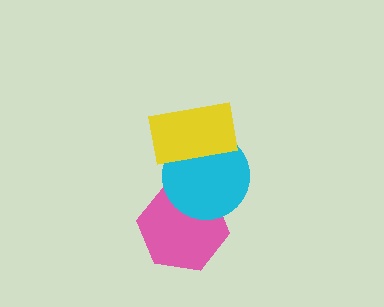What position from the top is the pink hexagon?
The pink hexagon is 3rd from the top.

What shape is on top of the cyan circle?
The yellow rectangle is on top of the cyan circle.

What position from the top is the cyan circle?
The cyan circle is 2nd from the top.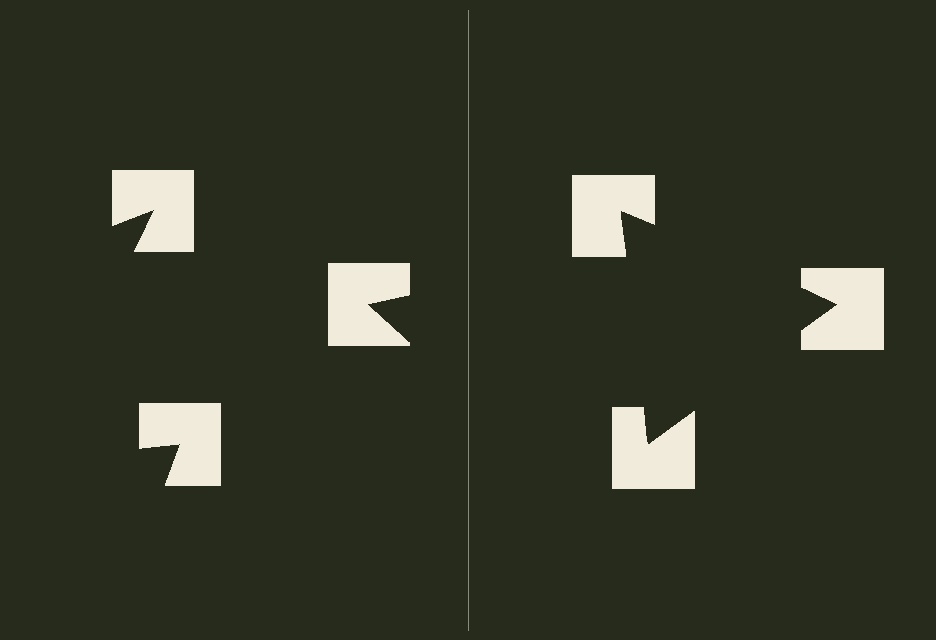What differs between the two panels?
The notched squares are positioned identically on both sides; only the wedge orientations differ. On the right they align to a triangle; on the left they are misaligned.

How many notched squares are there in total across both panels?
6 — 3 on each side.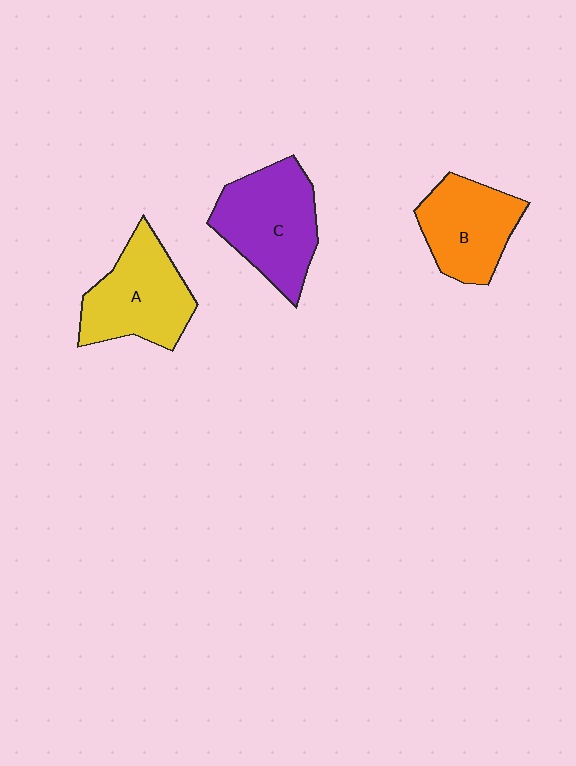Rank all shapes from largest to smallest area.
From largest to smallest: C (purple), A (yellow), B (orange).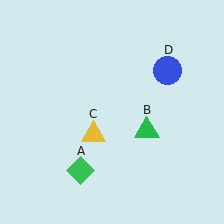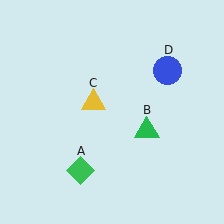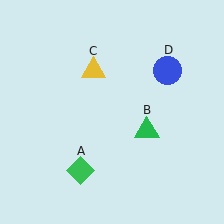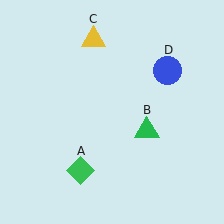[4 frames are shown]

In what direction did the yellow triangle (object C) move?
The yellow triangle (object C) moved up.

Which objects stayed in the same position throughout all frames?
Green diamond (object A) and green triangle (object B) and blue circle (object D) remained stationary.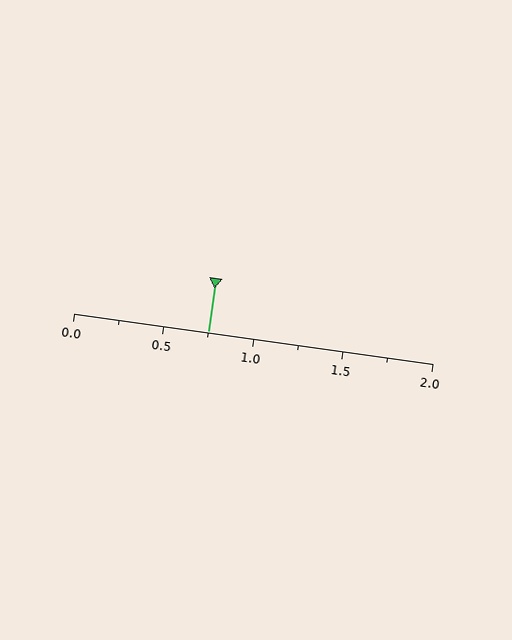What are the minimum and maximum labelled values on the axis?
The axis runs from 0.0 to 2.0.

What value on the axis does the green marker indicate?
The marker indicates approximately 0.75.